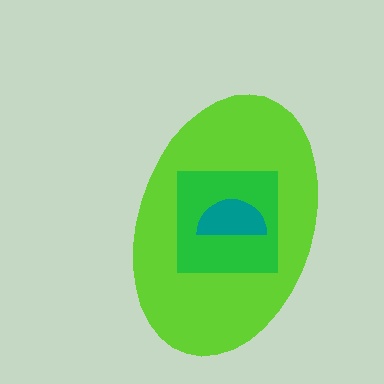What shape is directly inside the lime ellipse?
The green square.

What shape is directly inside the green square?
The teal semicircle.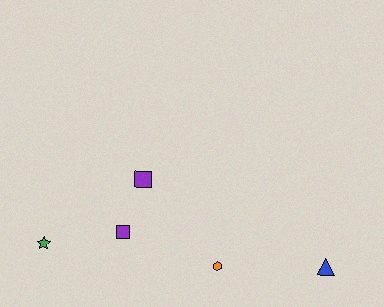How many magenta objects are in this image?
There are no magenta objects.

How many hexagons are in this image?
There is 1 hexagon.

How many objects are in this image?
There are 5 objects.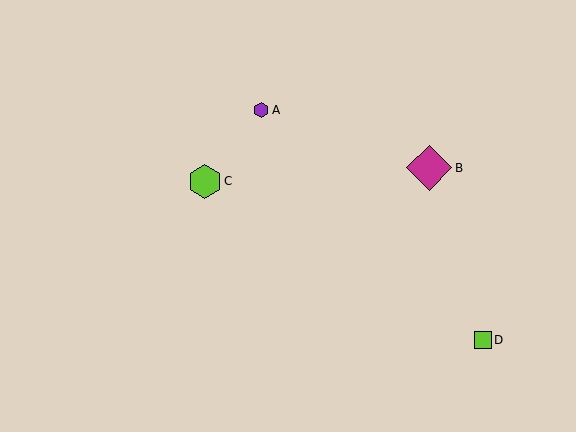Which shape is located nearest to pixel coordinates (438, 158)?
The magenta diamond (labeled B) at (429, 168) is nearest to that location.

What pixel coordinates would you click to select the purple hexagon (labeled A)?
Click at (261, 110) to select the purple hexagon A.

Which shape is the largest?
The magenta diamond (labeled B) is the largest.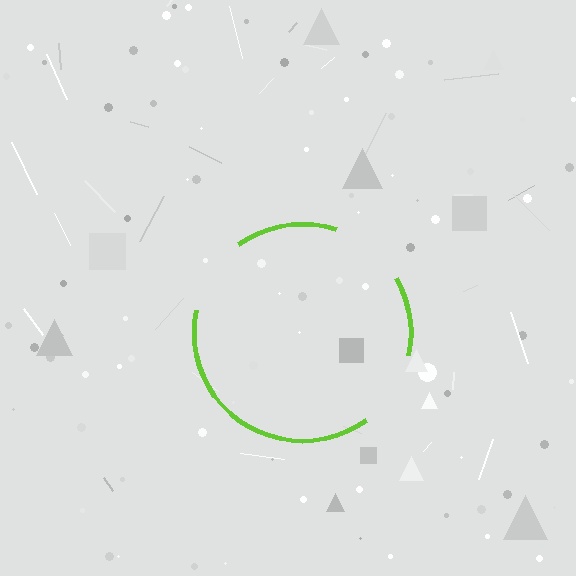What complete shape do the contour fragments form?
The contour fragments form a circle.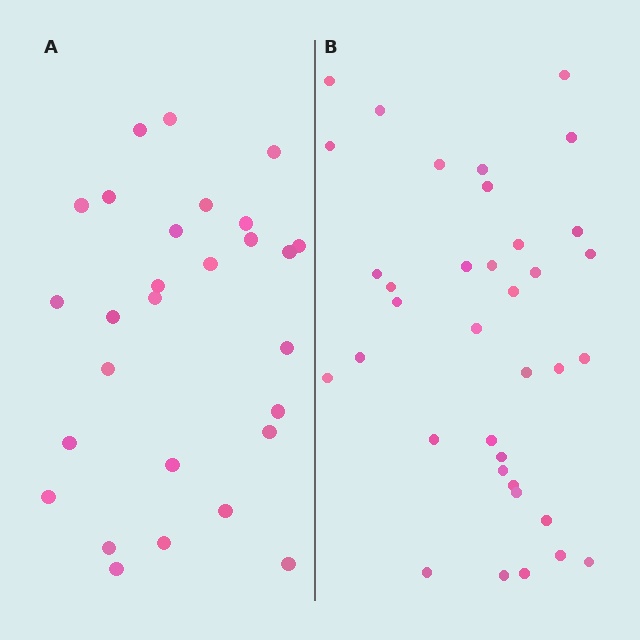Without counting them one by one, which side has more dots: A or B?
Region B (the right region) has more dots.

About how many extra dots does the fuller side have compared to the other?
Region B has roughly 8 or so more dots than region A.